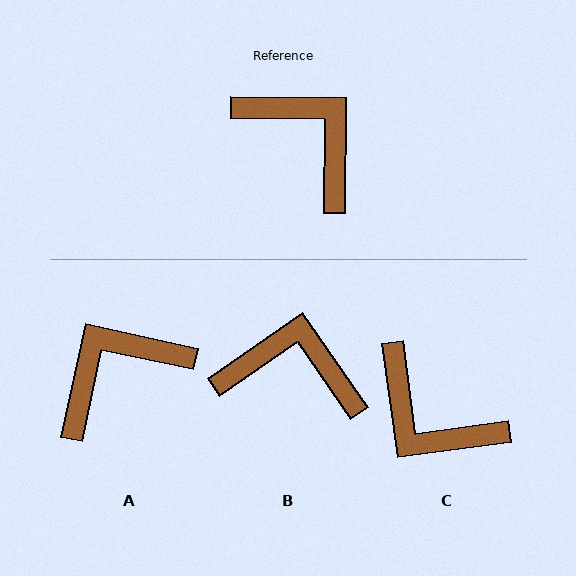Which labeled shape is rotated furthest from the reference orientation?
C, about 172 degrees away.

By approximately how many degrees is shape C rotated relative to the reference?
Approximately 172 degrees clockwise.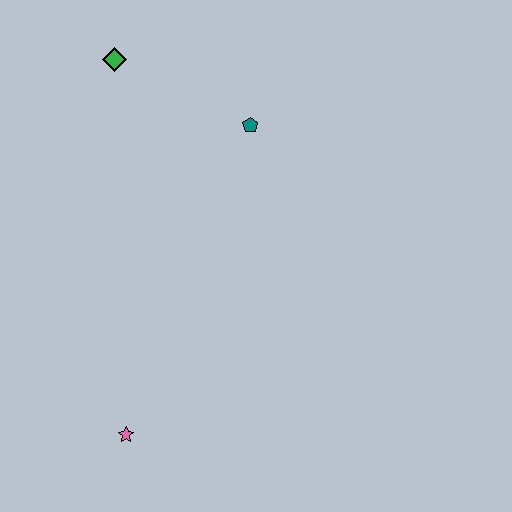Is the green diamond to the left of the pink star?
Yes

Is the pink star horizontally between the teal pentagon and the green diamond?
Yes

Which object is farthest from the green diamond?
The pink star is farthest from the green diamond.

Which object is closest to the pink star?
The teal pentagon is closest to the pink star.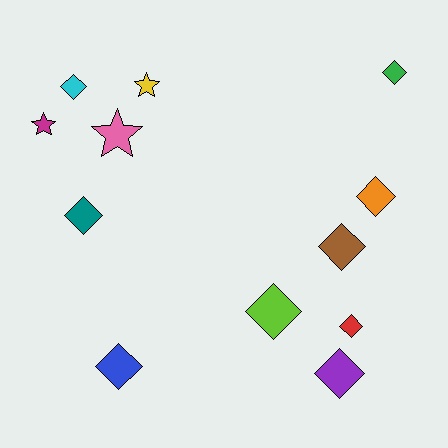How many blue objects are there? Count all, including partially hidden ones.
There is 1 blue object.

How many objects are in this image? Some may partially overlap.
There are 12 objects.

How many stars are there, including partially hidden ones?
There are 3 stars.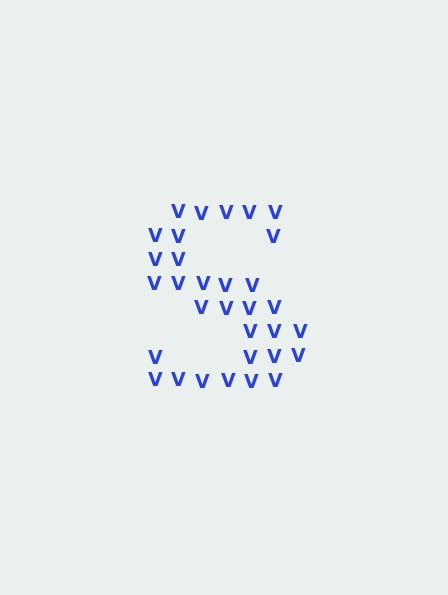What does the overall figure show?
The overall figure shows the letter S.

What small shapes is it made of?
It is made of small letter V's.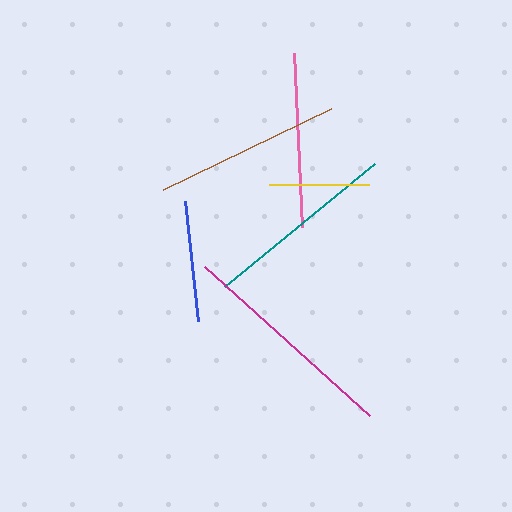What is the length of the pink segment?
The pink segment is approximately 174 pixels long.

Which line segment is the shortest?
The yellow line is the shortest at approximately 100 pixels.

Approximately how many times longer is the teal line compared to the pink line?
The teal line is approximately 1.1 times the length of the pink line.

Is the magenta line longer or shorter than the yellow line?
The magenta line is longer than the yellow line.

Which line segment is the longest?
The magenta line is the longest at approximately 223 pixels.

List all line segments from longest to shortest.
From longest to shortest: magenta, teal, brown, pink, blue, yellow.